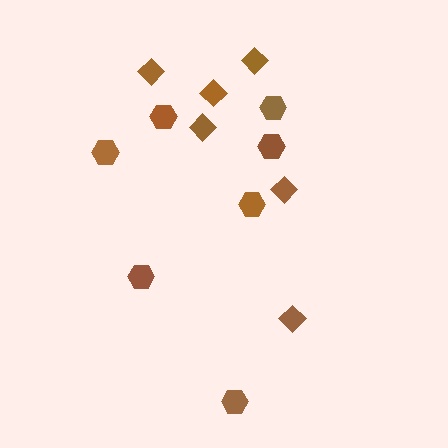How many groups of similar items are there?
There are 2 groups: one group of diamonds (6) and one group of hexagons (7).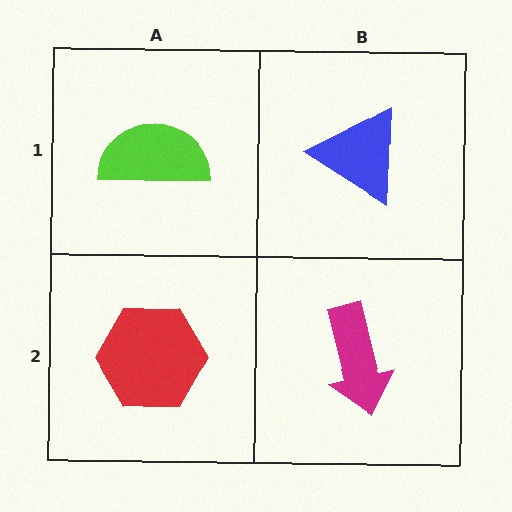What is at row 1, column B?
A blue triangle.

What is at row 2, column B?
A magenta arrow.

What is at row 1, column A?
A lime semicircle.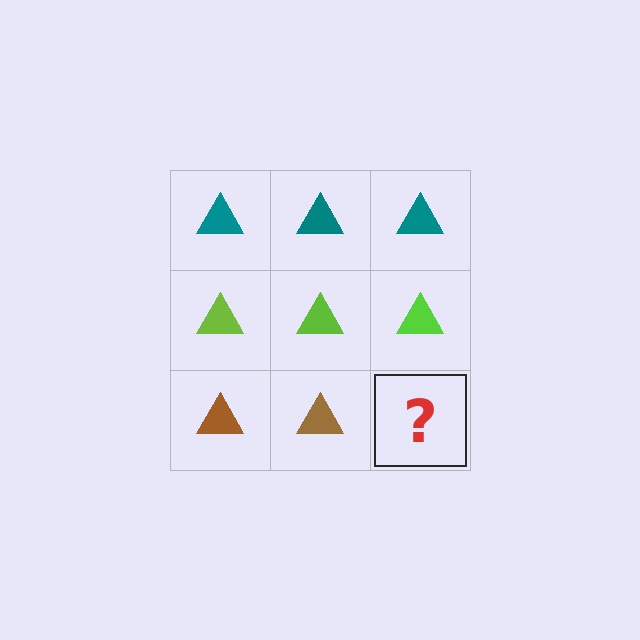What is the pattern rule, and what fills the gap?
The rule is that each row has a consistent color. The gap should be filled with a brown triangle.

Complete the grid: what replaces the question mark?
The question mark should be replaced with a brown triangle.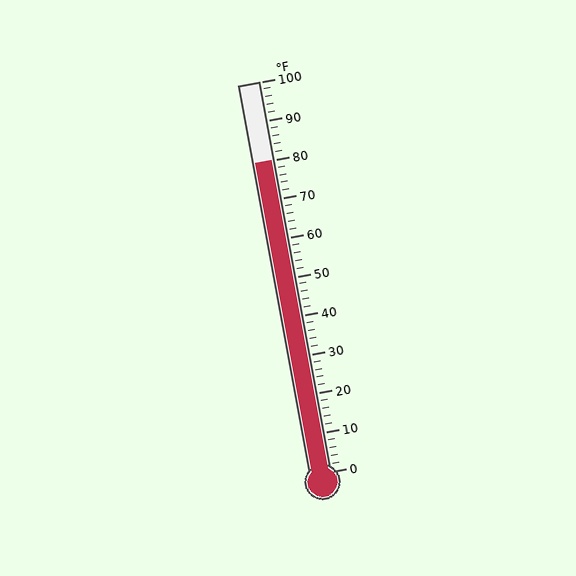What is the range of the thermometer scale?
The thermometer scale ranges from 0°F to 100°F.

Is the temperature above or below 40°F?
The temperature is above 40°F.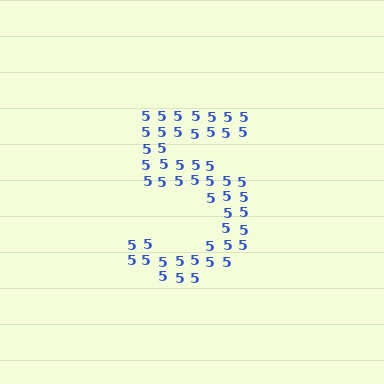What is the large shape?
The large shape is the digit 5.